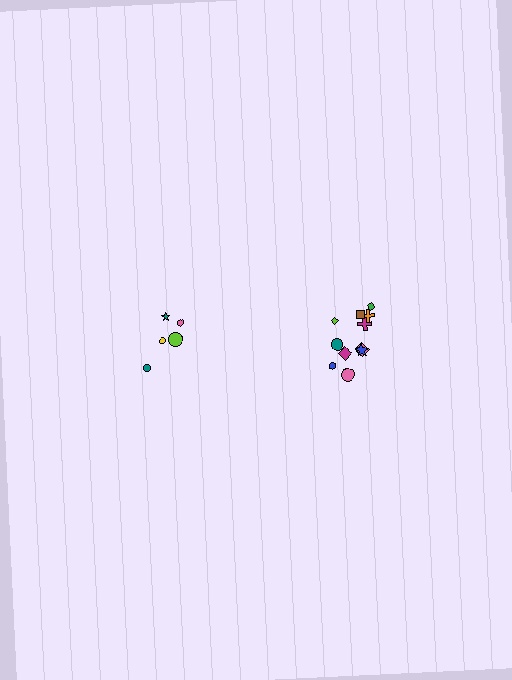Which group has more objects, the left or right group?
The right group.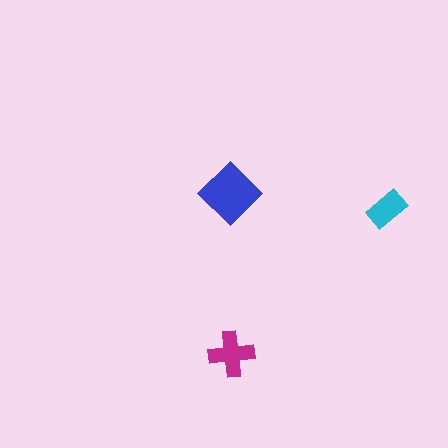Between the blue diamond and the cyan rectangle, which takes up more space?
The blue diamond.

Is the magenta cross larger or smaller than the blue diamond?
Smaller.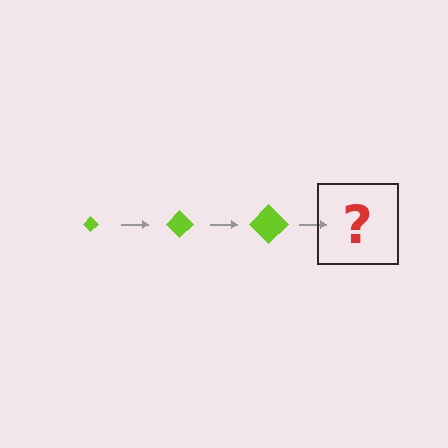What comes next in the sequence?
The next element should be a lime diamond, larger than the previous one.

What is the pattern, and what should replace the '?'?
The pattern is that the diamond gets progressively larger each step. The '?' should be a lime diamond, larger than the previous one.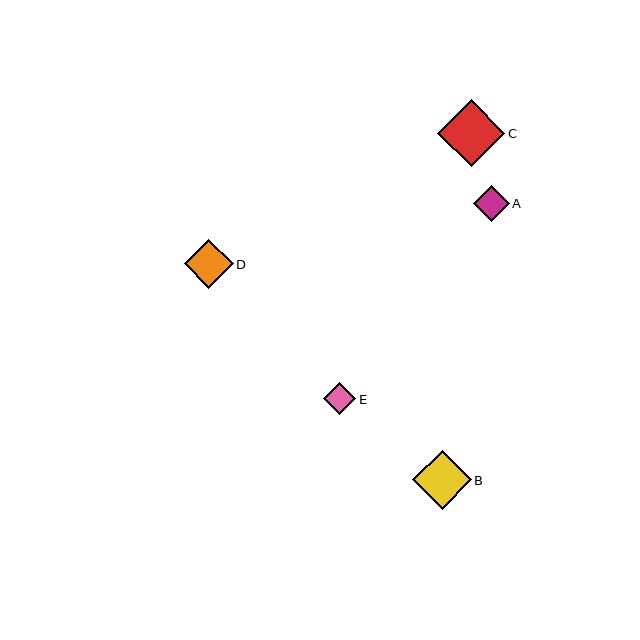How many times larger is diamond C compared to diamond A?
Diamond C is approximately 1.9 times the size of diamond A.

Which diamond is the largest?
Diamond C is the largest with a size of approximately 67 pixels.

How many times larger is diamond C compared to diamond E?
Diamond C is approximately 2.0 times the size of diamond E.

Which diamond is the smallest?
Diamond E is the smallest with a size of approximately 33 pixels.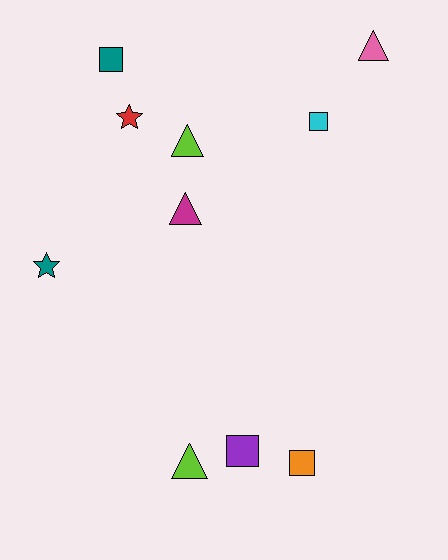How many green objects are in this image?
There are no green objects.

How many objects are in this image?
There are 10 objects.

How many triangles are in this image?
There are 4 triangles.